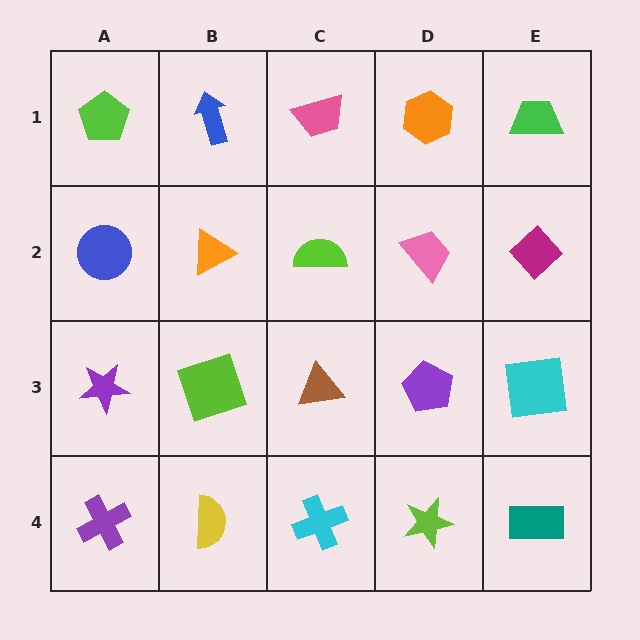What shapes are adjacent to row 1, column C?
A lime semicircle (row 2, column C), a blue arrow (row 1, column B), an orange hexagon (row 1, column D).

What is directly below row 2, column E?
A cyan square.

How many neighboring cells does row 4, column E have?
2.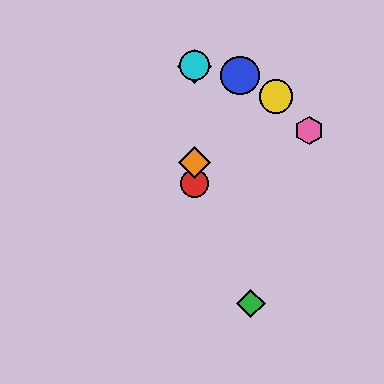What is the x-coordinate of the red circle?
The red circle is at x≈195.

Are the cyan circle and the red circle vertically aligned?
Yes, both are at x≈195.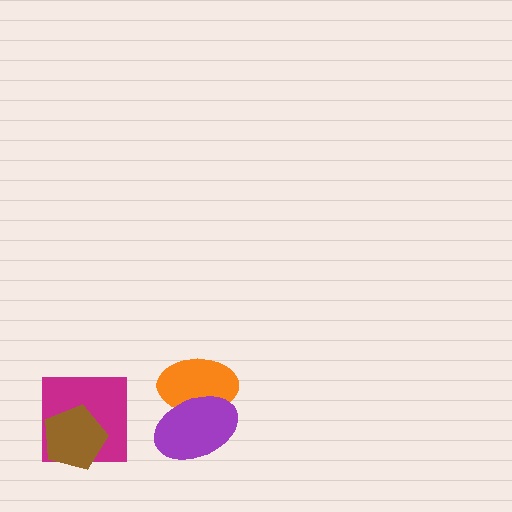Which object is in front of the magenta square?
The brown pentagon is in front of the magenta square.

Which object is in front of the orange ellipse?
The purple ellipse is in front of the orange ellipse.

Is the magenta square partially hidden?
Yes, it is partially covered by another shape.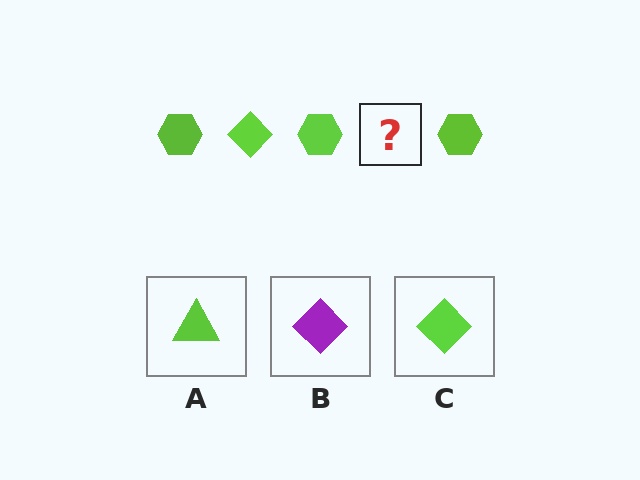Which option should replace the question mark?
Option C.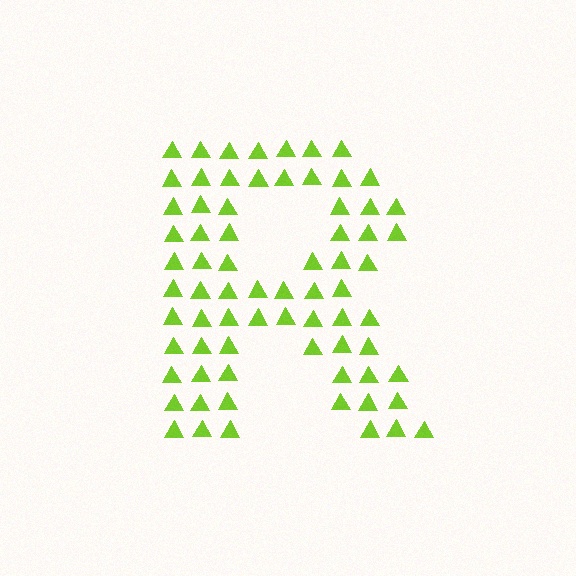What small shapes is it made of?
It is made of small triangles.